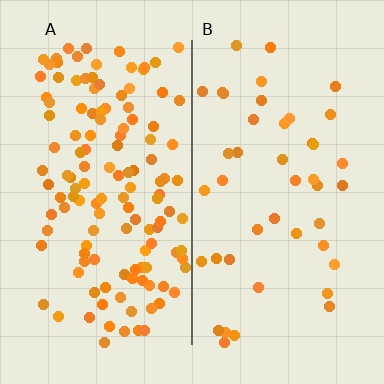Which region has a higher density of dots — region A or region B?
A (the left).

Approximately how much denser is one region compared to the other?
Approximately 3.0× — region A over region B.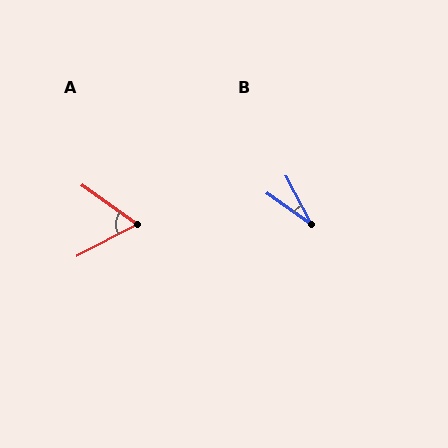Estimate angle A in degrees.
Approximately 64 degrees.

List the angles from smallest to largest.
B (27°), A (64°).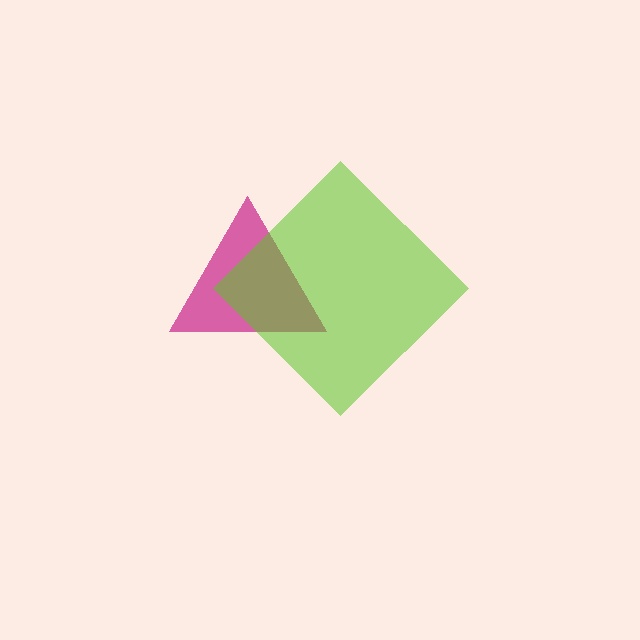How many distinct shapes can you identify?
There are 2 distinct shapes: a magenta triangle, a lime diamond.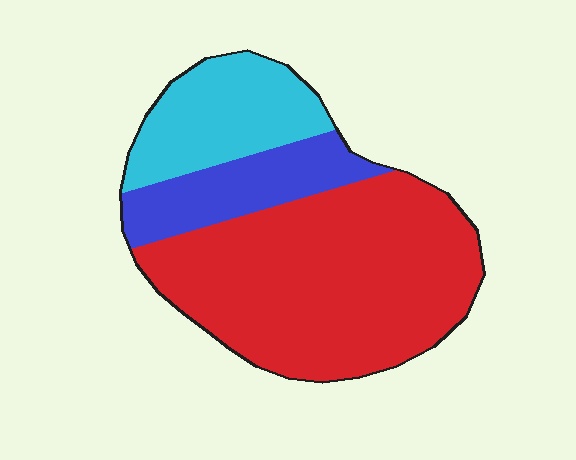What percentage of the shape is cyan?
Cyan covers 21% of the shape.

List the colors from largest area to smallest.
From largest to smallest: red, cyan, blue.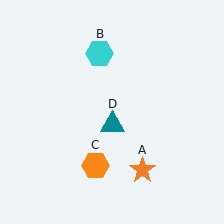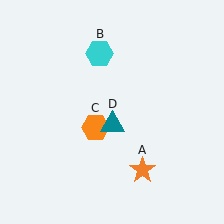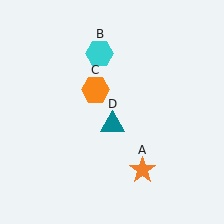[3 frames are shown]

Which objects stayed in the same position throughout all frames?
Orange star (object A) and cyan hexagon (object B) and teal triangle (object D) remained stationary.